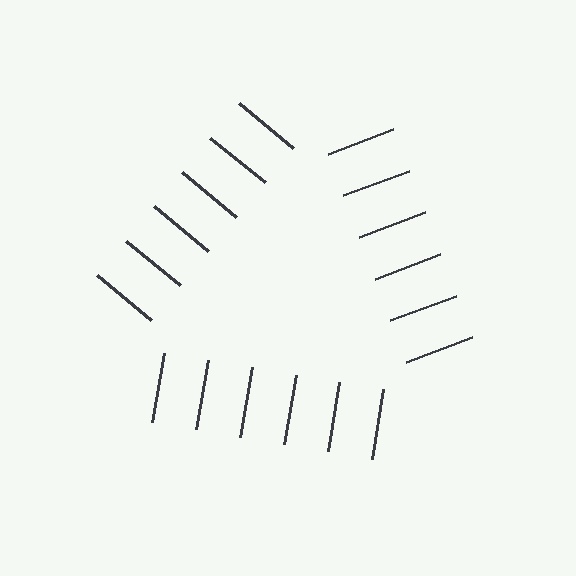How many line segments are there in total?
18 — 6 along each of the 3 edges.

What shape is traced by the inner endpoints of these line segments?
An illusory triangle — the line segments terminate on its edges but no continuous stroke is drawn.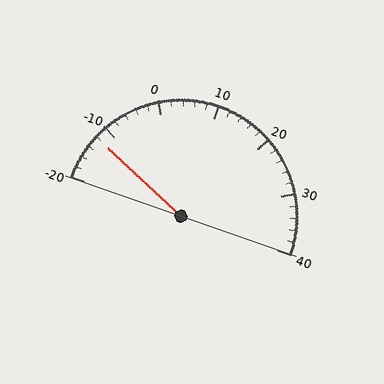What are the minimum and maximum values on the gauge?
The gauge ranges from -20 to 40.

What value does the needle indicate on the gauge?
The needle indicates approximately -12.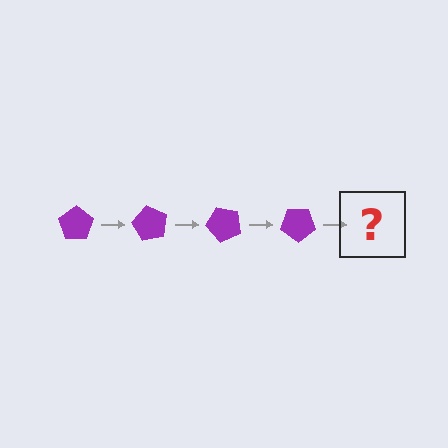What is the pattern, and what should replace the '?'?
The pattern is that the pentagon rotates 60 degrees each step. The '?' should be a purple pentagon rotated 240 degrees.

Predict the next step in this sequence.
The next step is a purple pentagon rotated 240 degrees.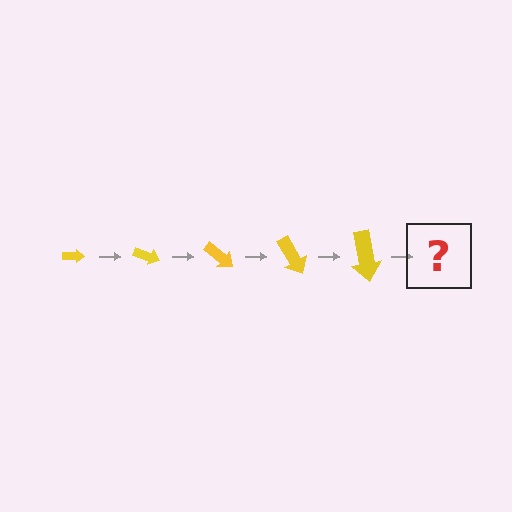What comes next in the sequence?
The next element should be an arrow, larger than the previous one and rotated 100 degrees from the start.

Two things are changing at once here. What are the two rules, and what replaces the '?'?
The two rules are that the arrow grows larger each step and it rotates 20 degrees each step. The '?' should be an arrow, larger than the previous one and rotated 100 degrees from the start.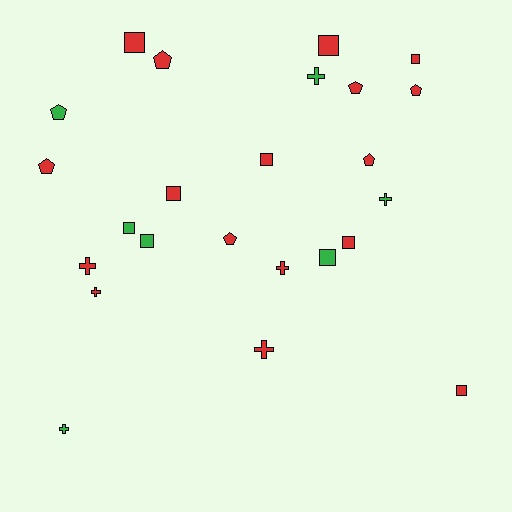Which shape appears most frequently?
Square, with 10 objects.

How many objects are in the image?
There are 24 objects.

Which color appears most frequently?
Red, with 17 objects.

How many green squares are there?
There are 3 green squares.